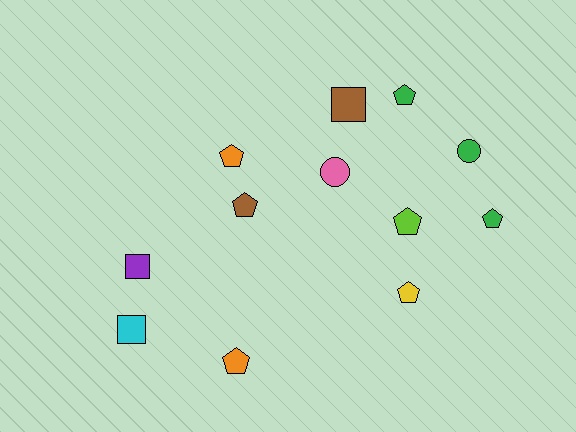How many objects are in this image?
There are 12 objects.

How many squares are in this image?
There are 3 squares.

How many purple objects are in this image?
There is 1 purple object.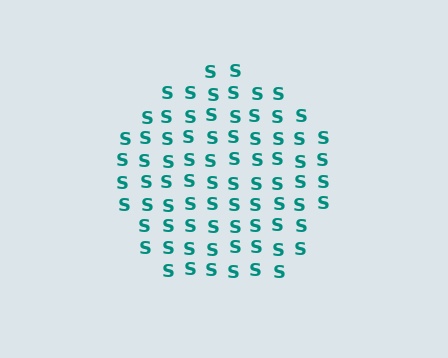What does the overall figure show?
The overall figure shows a circle.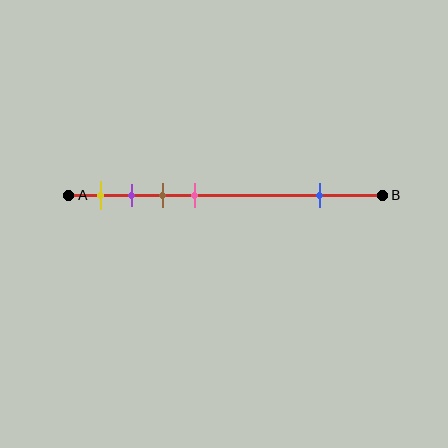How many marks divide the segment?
There are 5 marks dividing the segment.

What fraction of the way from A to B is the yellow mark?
The yellow mark is approximately 10% (0.1) of the way from A to B.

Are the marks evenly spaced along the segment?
No, the marks are not evenly spaced.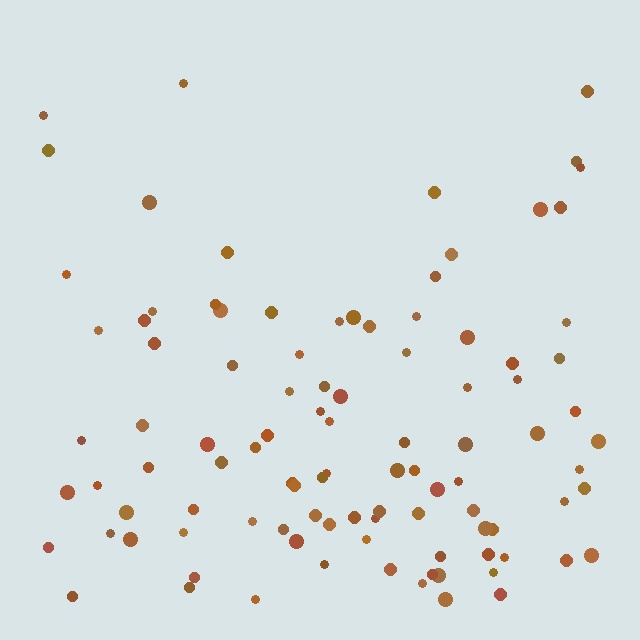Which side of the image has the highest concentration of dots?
The bottom.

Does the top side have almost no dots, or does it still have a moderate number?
Still a moderate number, just noticeably fewer than the bottom.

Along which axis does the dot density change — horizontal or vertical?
Vertical.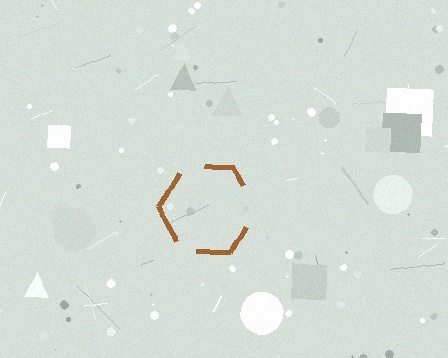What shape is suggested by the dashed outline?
The dashed outline suggests a hexagon.